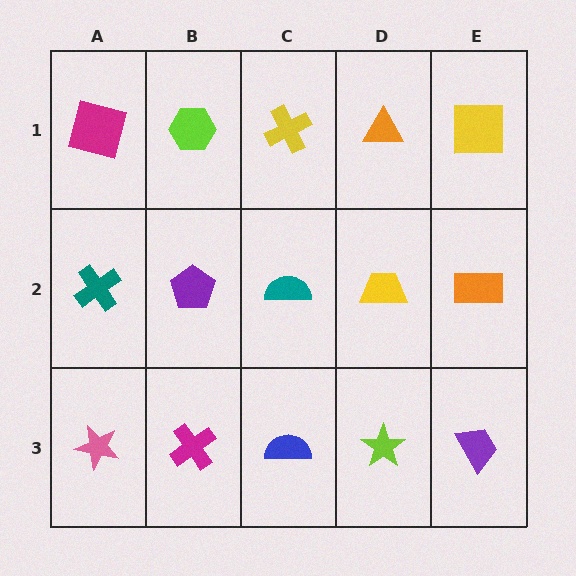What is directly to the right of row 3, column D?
A purple trapezoid.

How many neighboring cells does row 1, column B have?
3.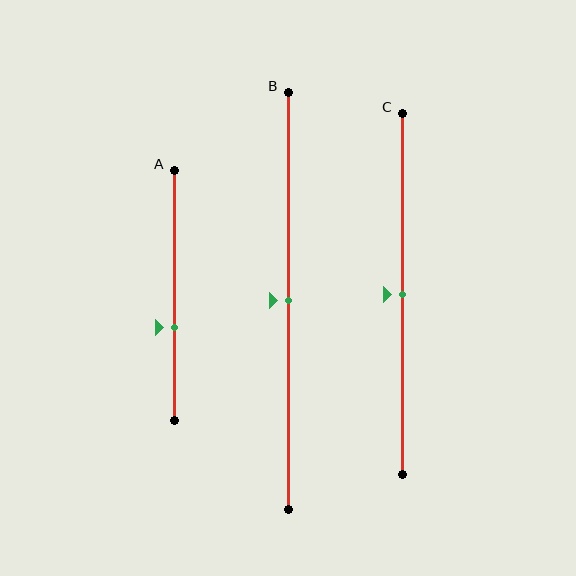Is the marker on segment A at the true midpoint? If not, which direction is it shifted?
No, the marker on segment A is shifted downward by about 13% of the segment length.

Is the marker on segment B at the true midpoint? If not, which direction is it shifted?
Yes, the marker on segment B is at the true midpoint.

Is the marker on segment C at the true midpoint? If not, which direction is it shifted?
Yes, the marker on segment C is at the true midpoint.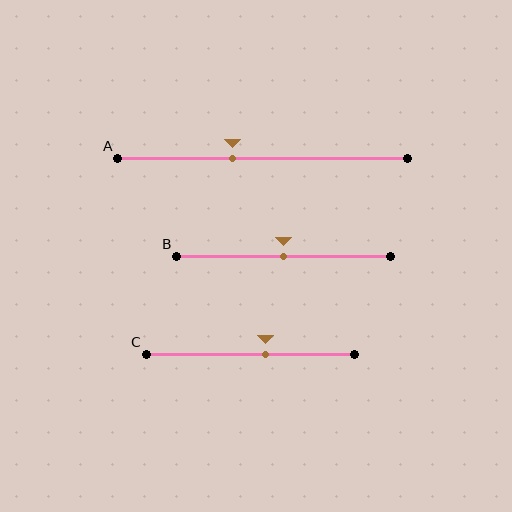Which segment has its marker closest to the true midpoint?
Segment B has its marker closest to the true midpoint.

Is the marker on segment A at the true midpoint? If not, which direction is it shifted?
No, the marker on segment A is shifted to the left by about 10% of the segment length.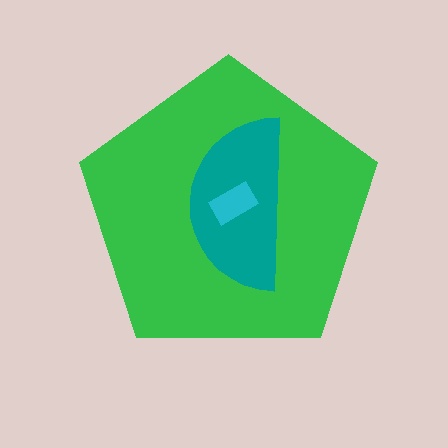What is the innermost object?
The cyan rectangle.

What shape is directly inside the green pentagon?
The teal semicircle.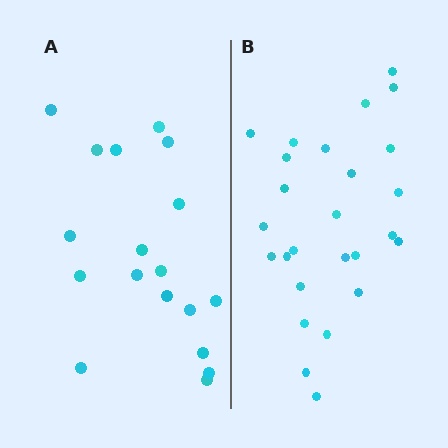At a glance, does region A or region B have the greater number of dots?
Region B (the right region) has more dots.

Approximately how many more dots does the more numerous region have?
Region B has roughly 8 or so more dots than region A.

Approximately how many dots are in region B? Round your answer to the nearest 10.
About 30 dots. (The exact count is 26, which rounds to 30.)